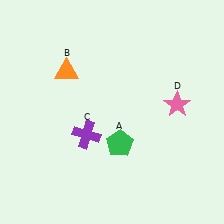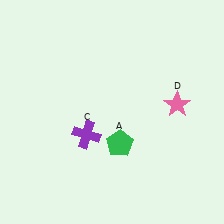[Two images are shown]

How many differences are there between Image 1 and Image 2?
There is 1 difference between the two images.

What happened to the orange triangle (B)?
The orange triangle (B) was removed in Image 2. It was in the top-left area of Image 1.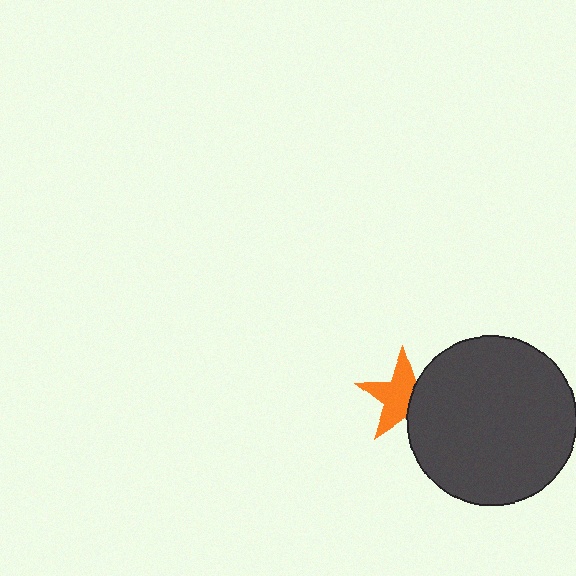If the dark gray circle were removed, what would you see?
You would see the complete orange star.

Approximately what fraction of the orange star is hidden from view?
Roughly 35% of the orange star is hidden behind the dark gray circle.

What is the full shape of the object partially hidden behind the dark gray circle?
The partially hidden object is an orange star.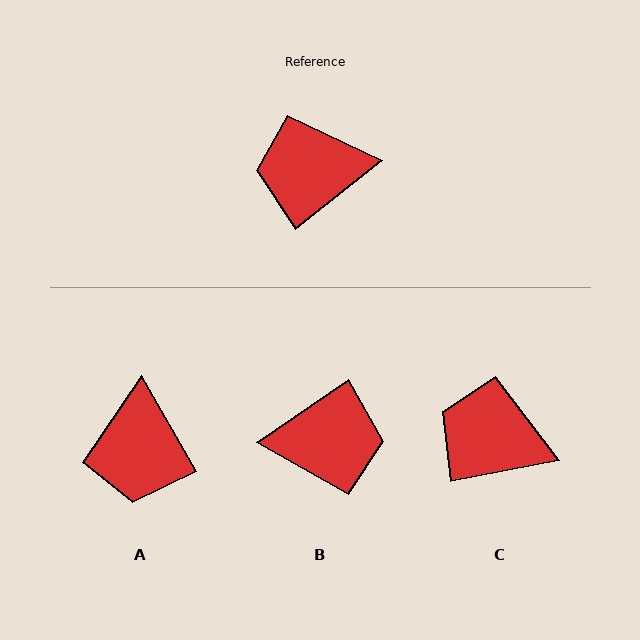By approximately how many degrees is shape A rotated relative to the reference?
Approximately 81 degrees counter-clockwise.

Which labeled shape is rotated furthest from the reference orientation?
B, about 176 degrees away.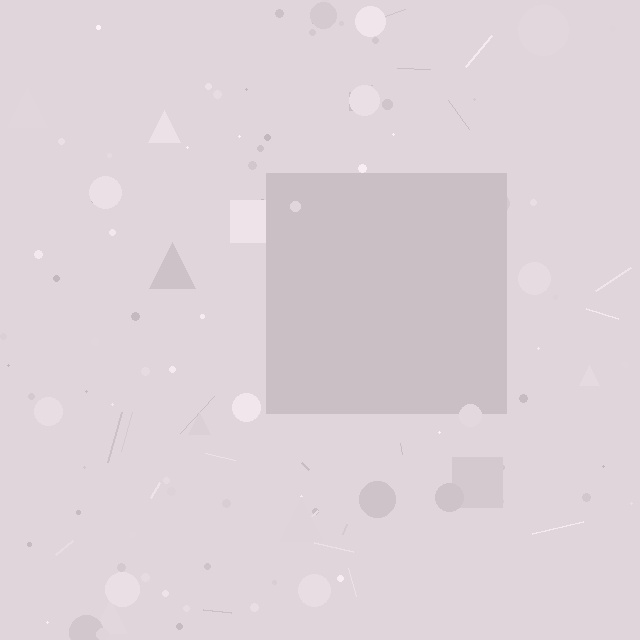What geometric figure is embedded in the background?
A square is embedded in the background.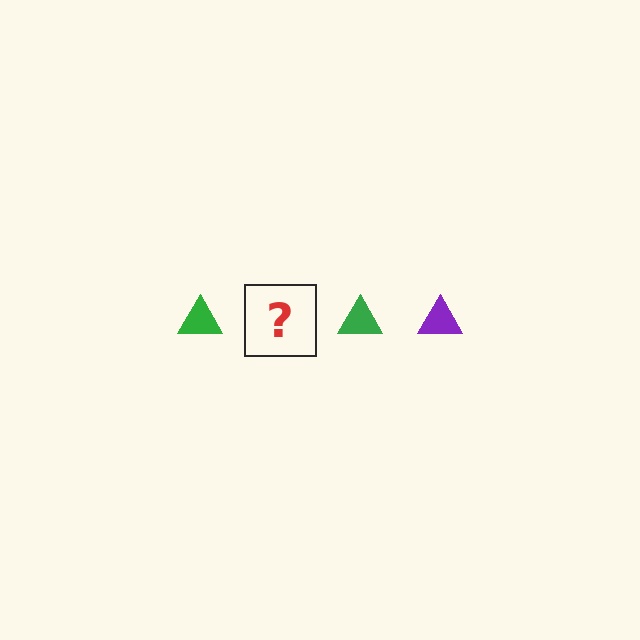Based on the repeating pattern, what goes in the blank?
The blank should be a purple triangle.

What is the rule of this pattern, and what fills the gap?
The rule is that the pattern cycles through green, purple triangles. The gap should be filled with a purple triangle.